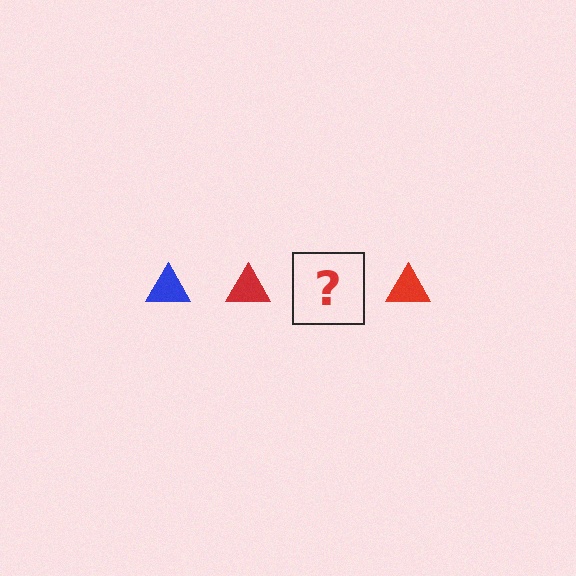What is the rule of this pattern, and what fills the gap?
The rule is that the pattern cycles through blue, red triangles. The gap should be filled with a blue triangle.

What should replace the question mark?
The question mark should be replaced with a blue triangle.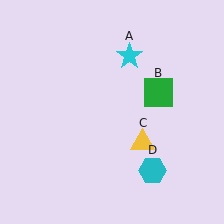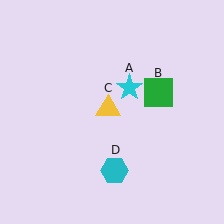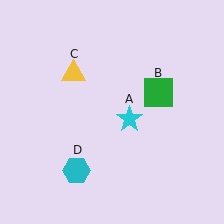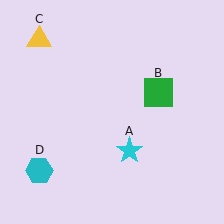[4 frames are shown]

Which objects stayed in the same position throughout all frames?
Green square (object B) remained stationary.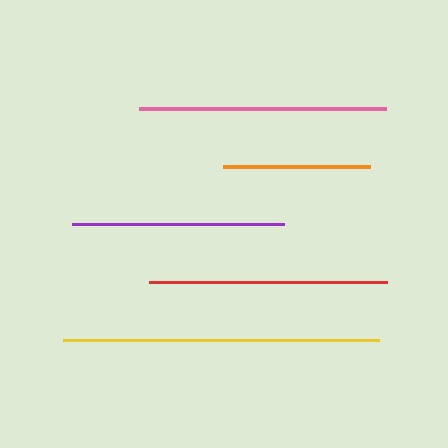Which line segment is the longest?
The yellow line is the longest at approximately 316 pixels.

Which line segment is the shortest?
The orange line is the shortest at approximately 148 pixels.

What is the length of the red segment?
The red segment is approximately 238 pixels long.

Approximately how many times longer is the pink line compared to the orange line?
The pink line is approximately 1.7 times the length of the orange line.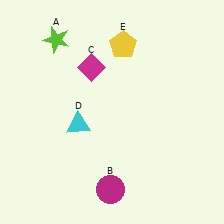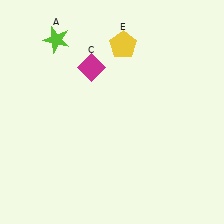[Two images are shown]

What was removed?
The cyan triangle (D), the magenta circle (B) were removed in Image 2.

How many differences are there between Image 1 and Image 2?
There are 2 differences between the two images.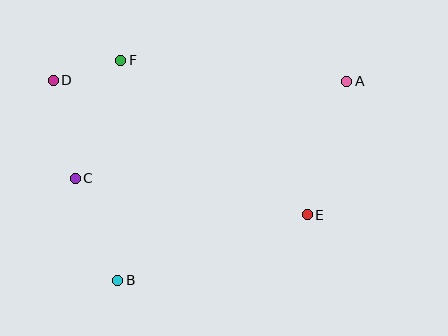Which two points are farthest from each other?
Points A and B are farthest from each other.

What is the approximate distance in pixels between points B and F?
The distance between B and F is approximately 220 pixels.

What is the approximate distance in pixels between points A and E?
The distance between A and E is approximately 140 pixels.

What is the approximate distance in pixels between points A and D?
The distance between A and D is approximately 294 pixels.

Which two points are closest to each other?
Points D and F are closest to each other.